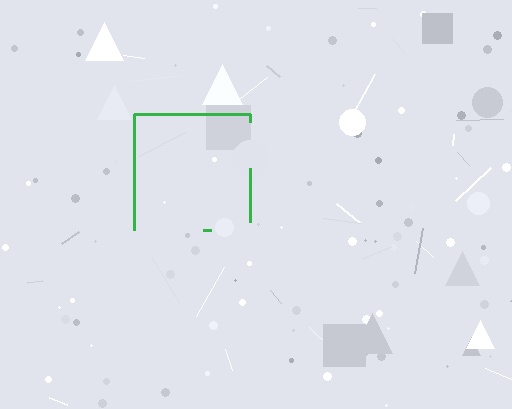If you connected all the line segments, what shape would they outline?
They would outline a square.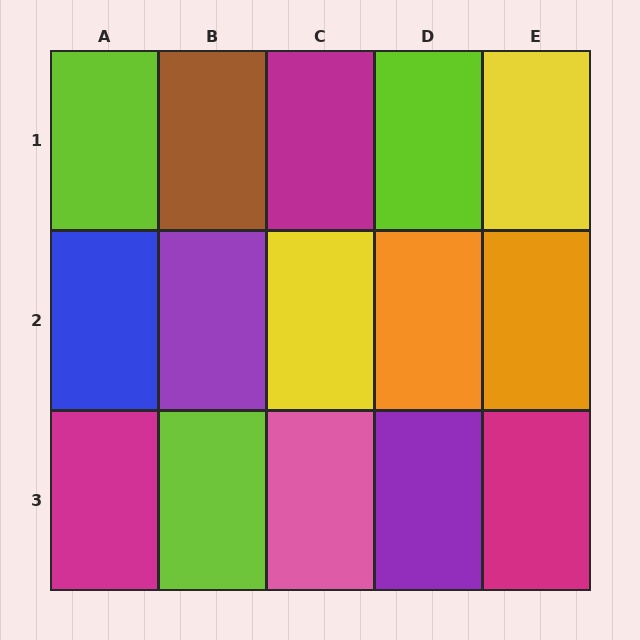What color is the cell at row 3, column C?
Pink.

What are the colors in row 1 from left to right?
Lime, brown, magenta, lime, yellow.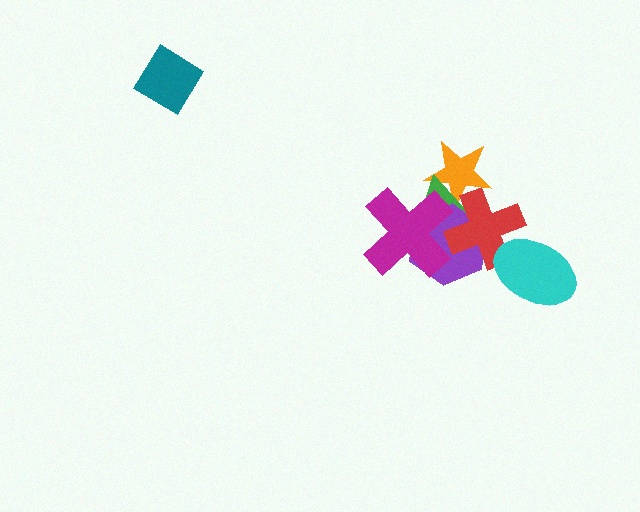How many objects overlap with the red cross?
5 objects overlap with the red cross.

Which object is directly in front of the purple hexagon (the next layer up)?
The red cross is directly in front of the purple hexagon.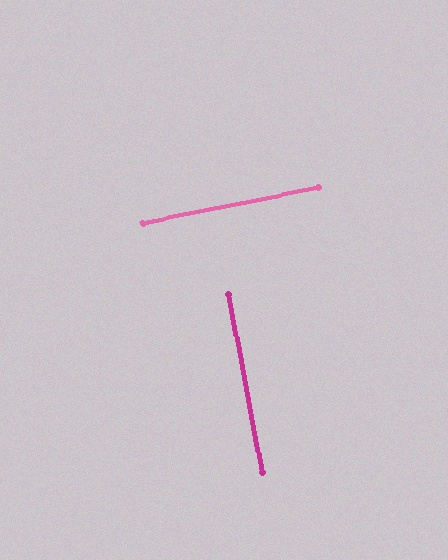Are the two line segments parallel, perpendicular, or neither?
Perpendicular — they meet at approximately 89°.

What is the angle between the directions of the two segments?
Approximately 89 degrees.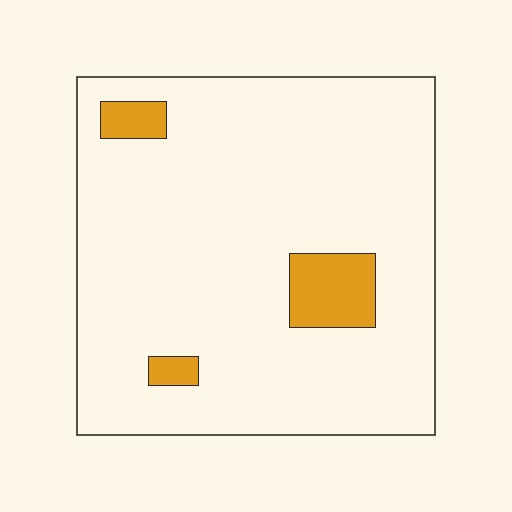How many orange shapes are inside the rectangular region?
3.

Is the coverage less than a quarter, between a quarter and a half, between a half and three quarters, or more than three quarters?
Less than a quarter.